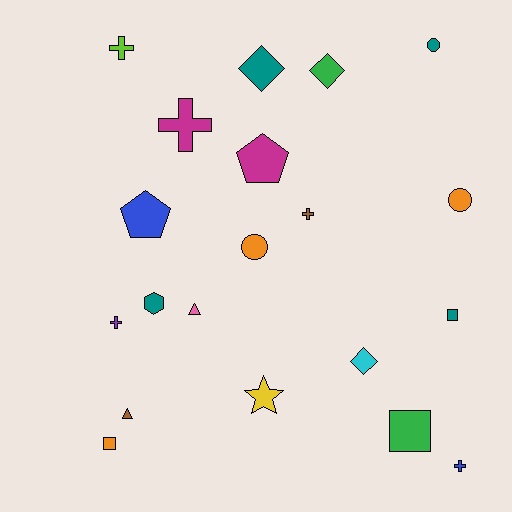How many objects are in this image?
There are 20 objects.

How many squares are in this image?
There are 3 squares.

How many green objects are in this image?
There are 2 green objects.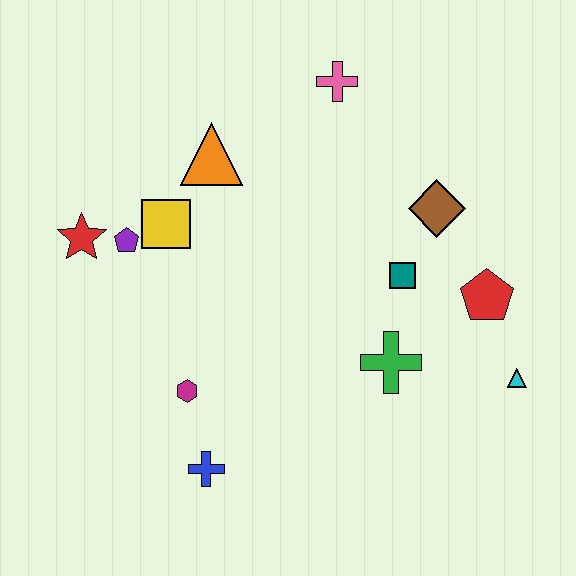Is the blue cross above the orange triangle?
No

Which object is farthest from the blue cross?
The pink cross is farthest from the blue cross.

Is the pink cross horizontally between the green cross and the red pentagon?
No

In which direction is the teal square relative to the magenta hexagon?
The teal square is to the right of the magenta hexagon.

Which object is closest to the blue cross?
The magenta hexagon is closest to the blue cross.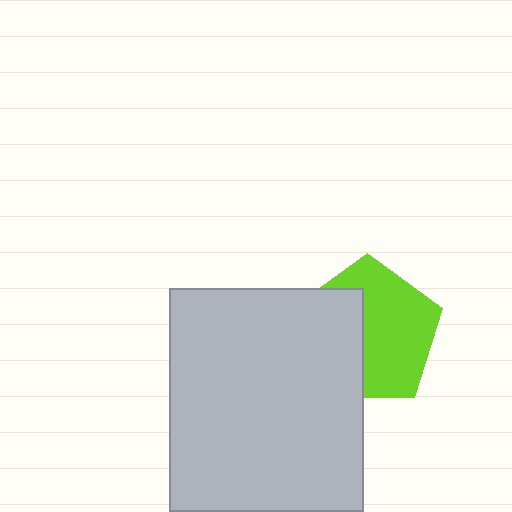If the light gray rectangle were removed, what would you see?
You would see the complete lime pentagon.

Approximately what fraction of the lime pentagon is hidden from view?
Roughly 42% of the lime pentagon is hidden behind the light gray rectangle.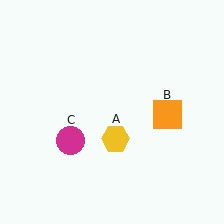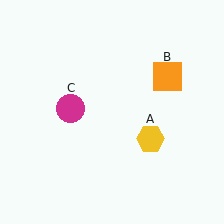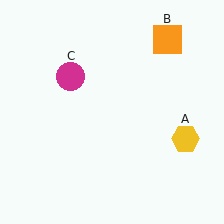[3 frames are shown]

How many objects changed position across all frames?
3 objects changed position: yellow hexagon (object A), orange square (object B), magenta circle (object C).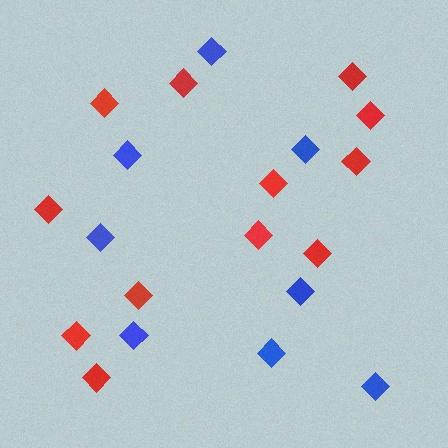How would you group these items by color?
There are 2 groups: one group of red diamonds (12) and one group of blue diamonds (8).